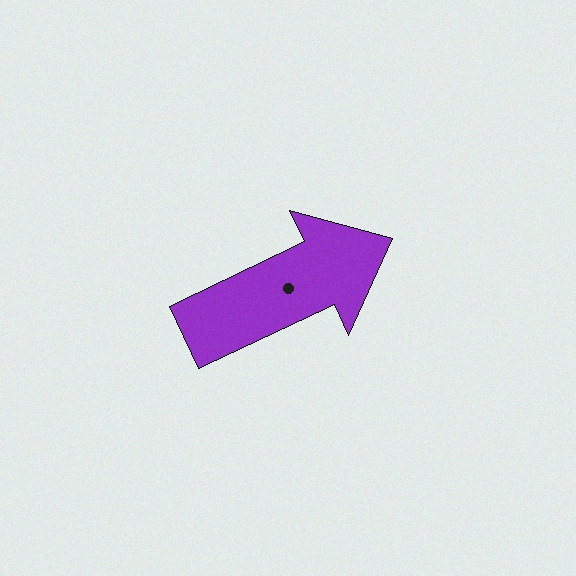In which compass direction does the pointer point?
Northeast.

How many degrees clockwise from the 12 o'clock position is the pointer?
Approximately 65 degrees.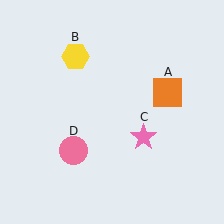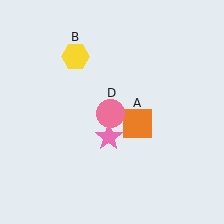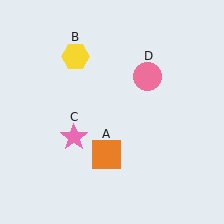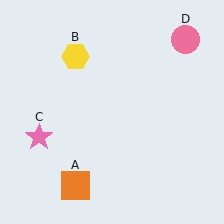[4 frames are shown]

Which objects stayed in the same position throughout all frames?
Yellow hexagon (object B) remained stationary.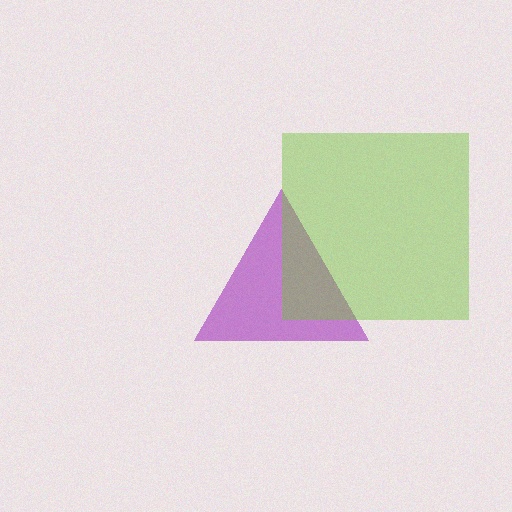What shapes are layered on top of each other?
The layered shapes are: a purple triangle, a lime square.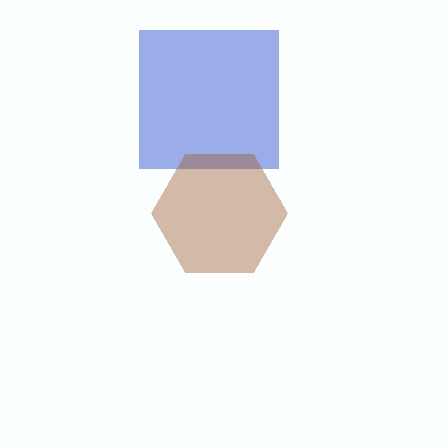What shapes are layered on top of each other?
The layered shapes are: a blue square, a brown hexagon.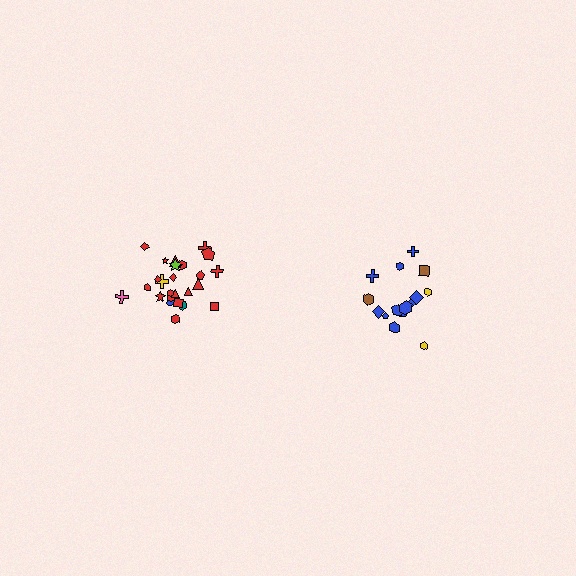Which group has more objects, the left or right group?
The left group.